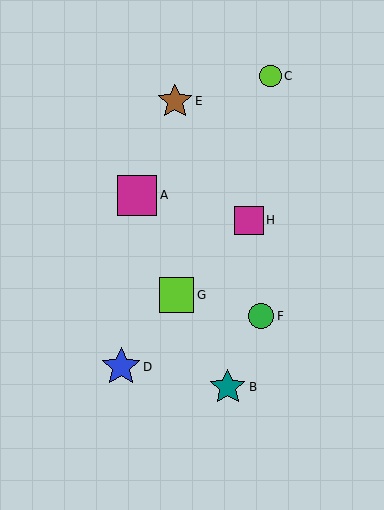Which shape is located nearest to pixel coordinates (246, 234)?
The magenta square (labeled H) at (249, 220) is nearest to that location.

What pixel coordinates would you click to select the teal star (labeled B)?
Click at (228, 387) to select the teal star B.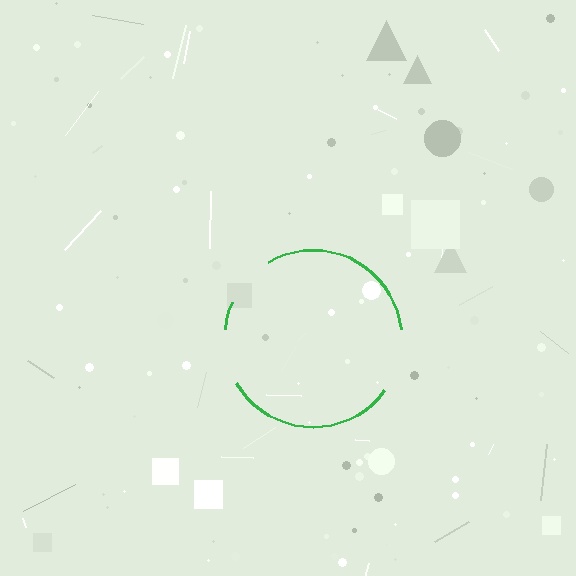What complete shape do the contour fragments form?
The contour fragments form a circle.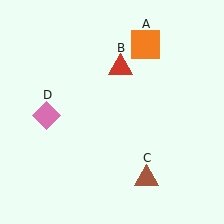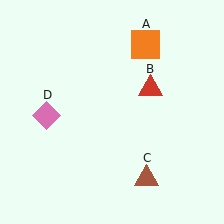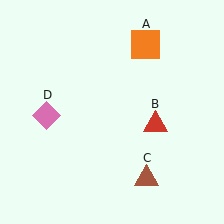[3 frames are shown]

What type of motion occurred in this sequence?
The red triangle (object B) rotated clockwise around the center of the scene.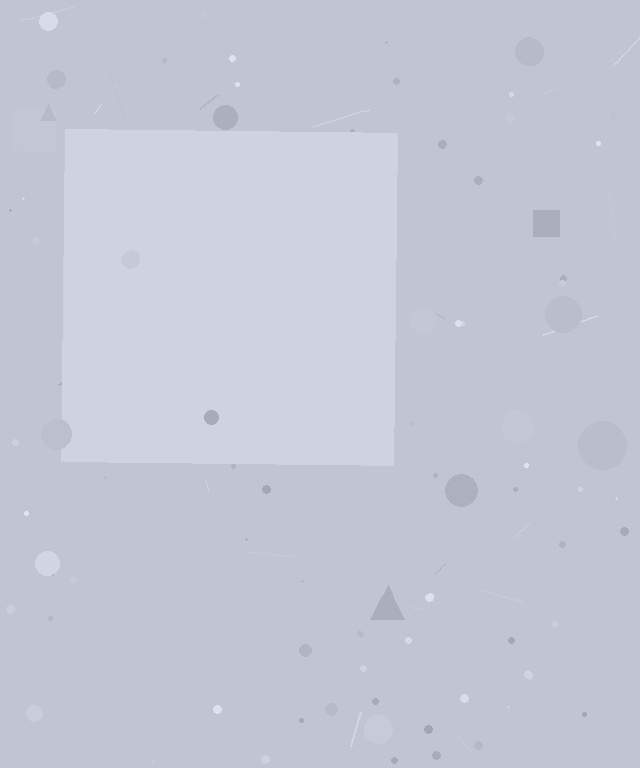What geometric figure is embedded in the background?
A square is embedded in the background.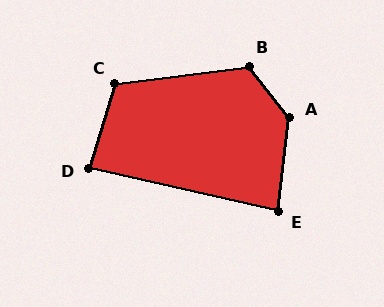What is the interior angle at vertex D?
Approximately 86 degrees (approximately right).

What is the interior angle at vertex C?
Approximately 114 degrees (obtuse).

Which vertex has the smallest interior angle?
E, at approximately 84 degrees.